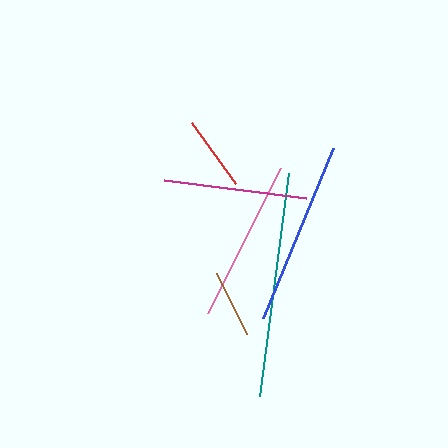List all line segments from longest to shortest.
From longest to shortest: teal, blue, pink, magenta, red, brown.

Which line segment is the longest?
The teal line is the longest at approximately 225 pixels.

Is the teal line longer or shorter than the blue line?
The teal line is longer than the blue line.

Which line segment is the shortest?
The brown line is the shortest at approximately 68 pixels.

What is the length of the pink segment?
The pink segment is approximately 162 pixels long.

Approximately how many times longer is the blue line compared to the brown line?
The blue line is approximately 2.7 times the length of the brown line.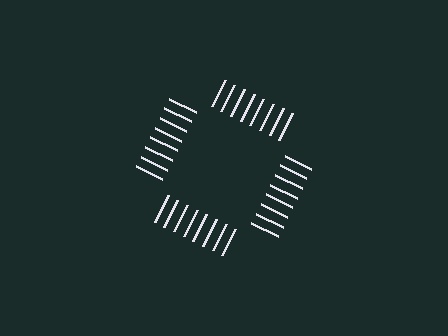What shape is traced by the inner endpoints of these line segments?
An illusory square — the line segments terminate on its edges but no continuous stroke is drawn.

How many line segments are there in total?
32 — 8 along each of the 4 edges.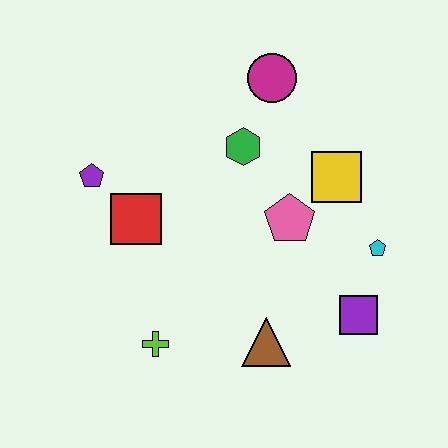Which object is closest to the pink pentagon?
The yellow square is closest to the pink pentagon.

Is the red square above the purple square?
Yes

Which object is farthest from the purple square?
The purple pentagon is farthest from the purple square.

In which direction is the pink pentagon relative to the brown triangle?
The pink pentagon is above the brown triangle.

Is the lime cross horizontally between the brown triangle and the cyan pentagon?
No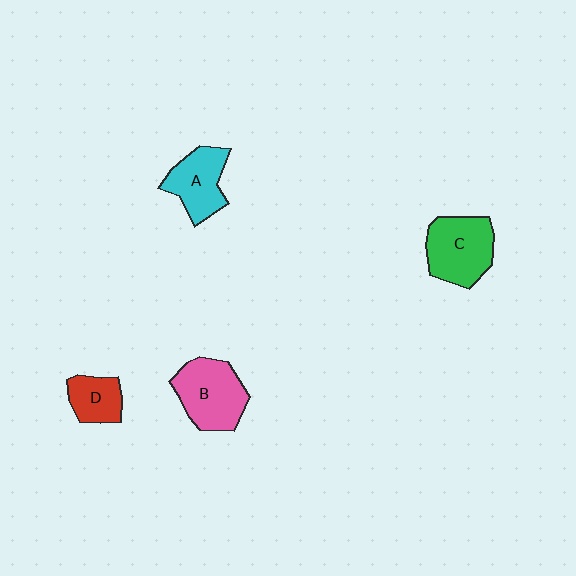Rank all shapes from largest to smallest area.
From largest to smallest: B (pink), C (green), A (cyan), D (red).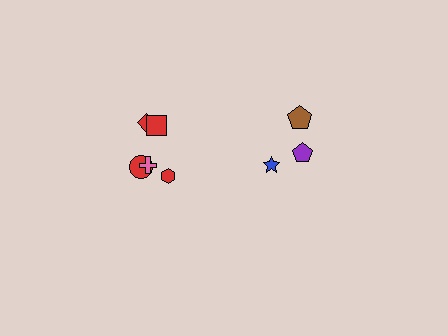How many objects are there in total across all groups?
There are 8 objects.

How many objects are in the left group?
There are 5 objects.